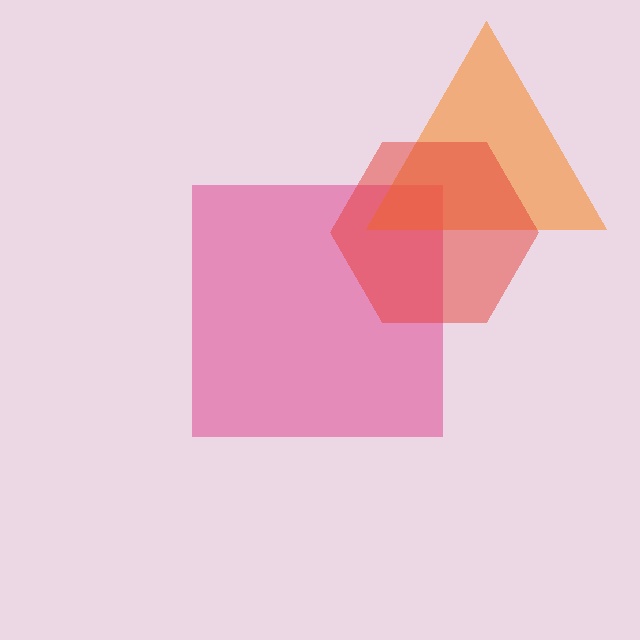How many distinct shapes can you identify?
There are 3 distinct shapes: a pink square, an orange triangle, a red hexagon.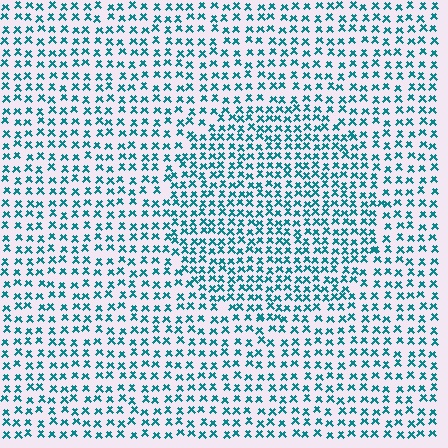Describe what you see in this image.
The image contains small teal elements arranged at two different densities. A circle-shaped region is visible where the elements are more densely packed than the surrounding area.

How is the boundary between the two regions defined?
The boundary is defined by a change in element density (approximately 1.5x ratio). All elements are the same color, size, and shape.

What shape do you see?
I see a circle.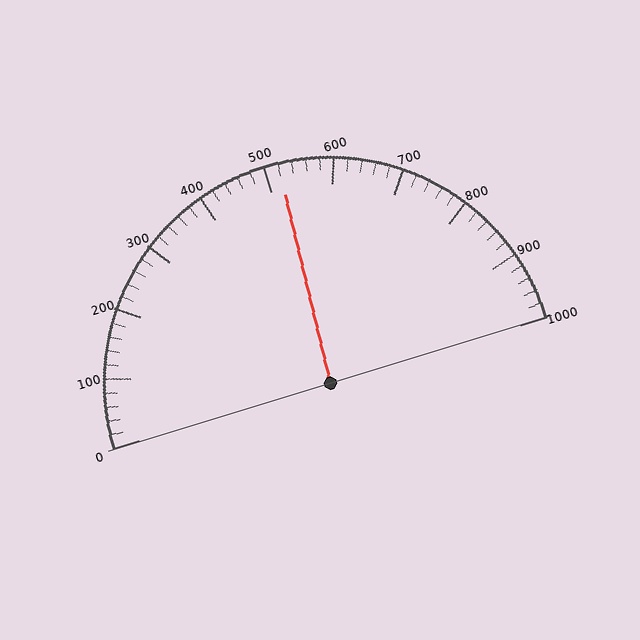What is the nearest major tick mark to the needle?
The nearest major tick mark is 500.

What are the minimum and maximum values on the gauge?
The gauge ranges from 0 to 1000.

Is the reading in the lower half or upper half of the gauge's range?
The reading is in the upper half of the range (0 to 1000).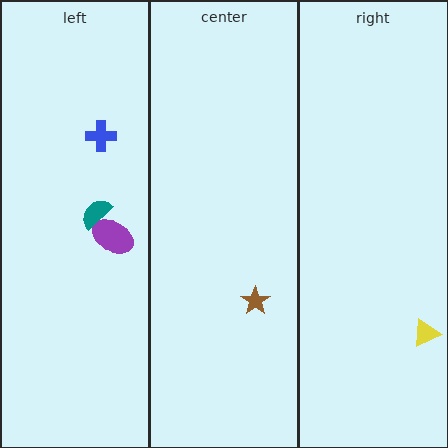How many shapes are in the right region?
1.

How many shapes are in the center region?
1.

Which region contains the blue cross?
The left region.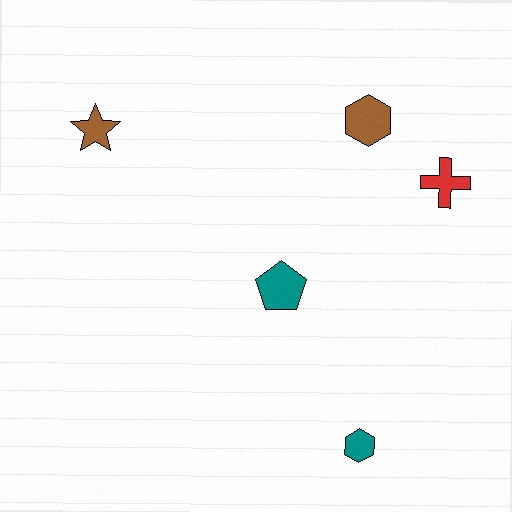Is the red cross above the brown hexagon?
No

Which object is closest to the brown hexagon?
The red cross is closest to the brown hexagon.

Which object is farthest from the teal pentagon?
The brown star is farthest from the teal pentagon.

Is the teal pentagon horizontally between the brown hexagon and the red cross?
No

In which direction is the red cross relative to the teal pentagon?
The red cross is to the right of the teal pentagon.